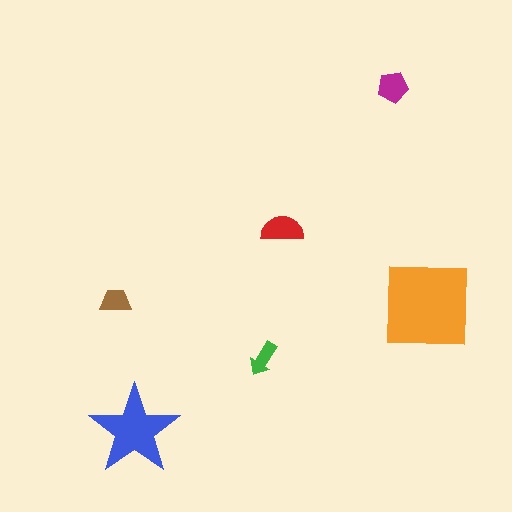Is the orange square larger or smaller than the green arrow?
Larger.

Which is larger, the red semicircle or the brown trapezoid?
The red semicircle.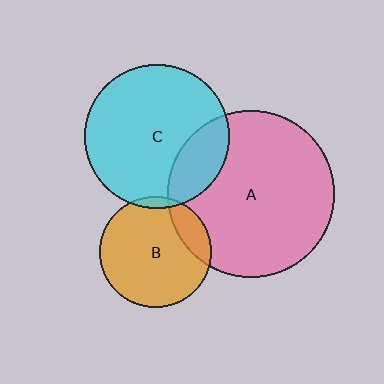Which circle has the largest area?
Circle A (pink).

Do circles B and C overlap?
Yes.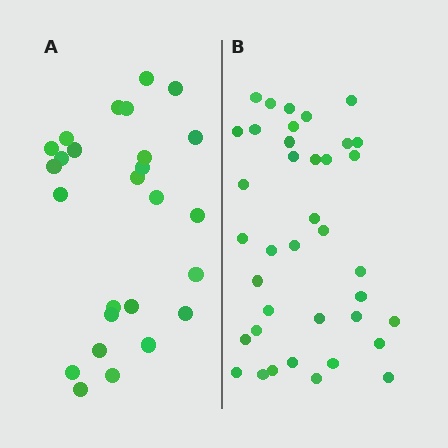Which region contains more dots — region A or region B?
Region B (the right region) has more dots.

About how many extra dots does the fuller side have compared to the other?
Region B has roughly 12 or so more dots than region A.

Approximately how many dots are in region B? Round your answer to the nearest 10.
About 40 dots. (The exact count is 38, which rounds to 40.)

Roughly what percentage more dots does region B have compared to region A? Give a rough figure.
About 45% more.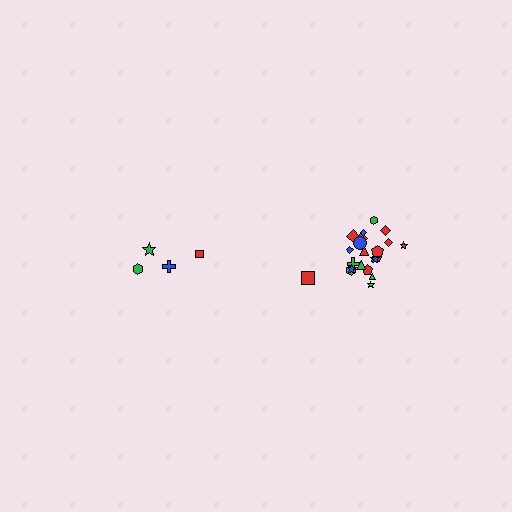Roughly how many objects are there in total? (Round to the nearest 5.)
Roughly 25 objects in total.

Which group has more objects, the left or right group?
The right group.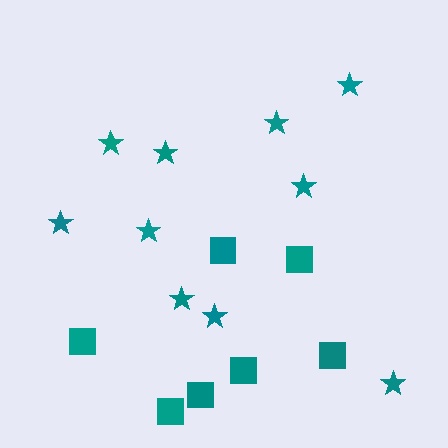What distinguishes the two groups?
There are 2 groups: one group of stars (10) and one group of squares (7).